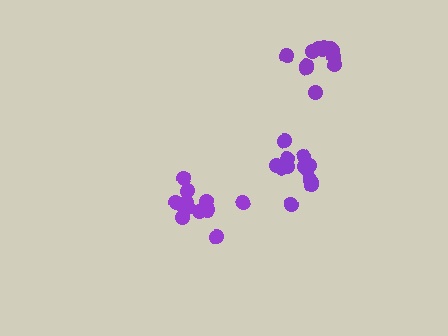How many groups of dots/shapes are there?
There are 3 groups.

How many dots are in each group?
Group 1: 13 dots, Group 2: 12 dots, Group 3: 12 dots (37 total).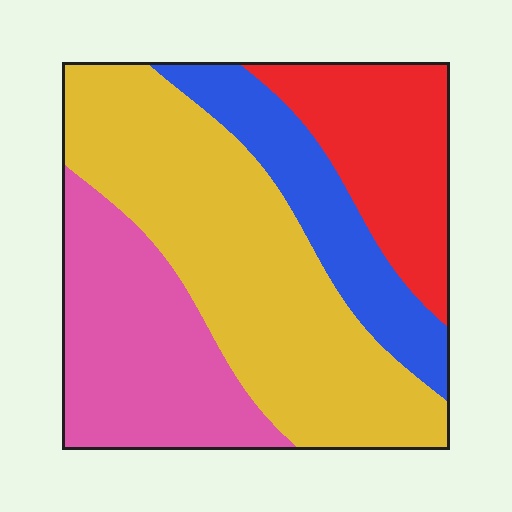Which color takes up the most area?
Yellow, at roughly 40%.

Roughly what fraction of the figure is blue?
Blue takes up about one sixth (1/6) of the figure.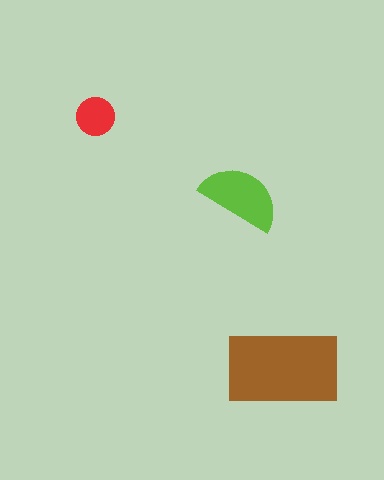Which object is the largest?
The brown rectangle.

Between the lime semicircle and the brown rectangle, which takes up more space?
The brown rectangle.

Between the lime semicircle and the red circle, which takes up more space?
The lime semicircle.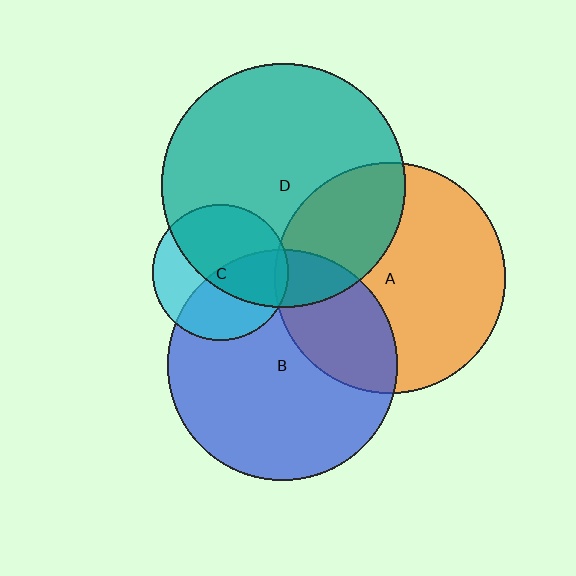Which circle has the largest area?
Circle D (teal).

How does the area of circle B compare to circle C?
Approximately 2.9 times.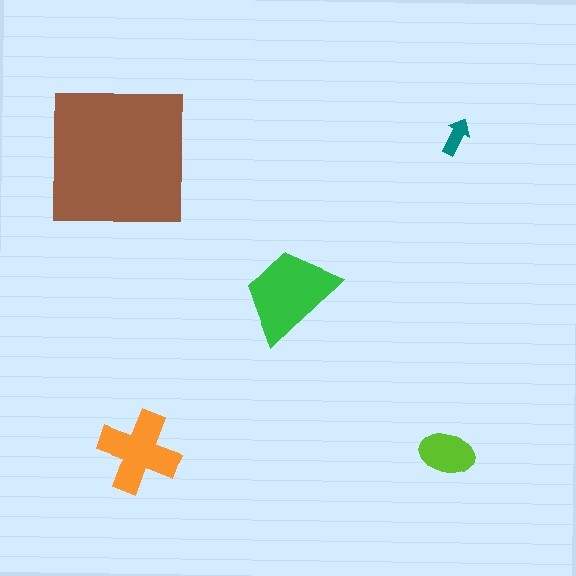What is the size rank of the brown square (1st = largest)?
1st.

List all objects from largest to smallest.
The brown square, the green trapezoid, the orange cross, the lime ellipse, the teal arrow.